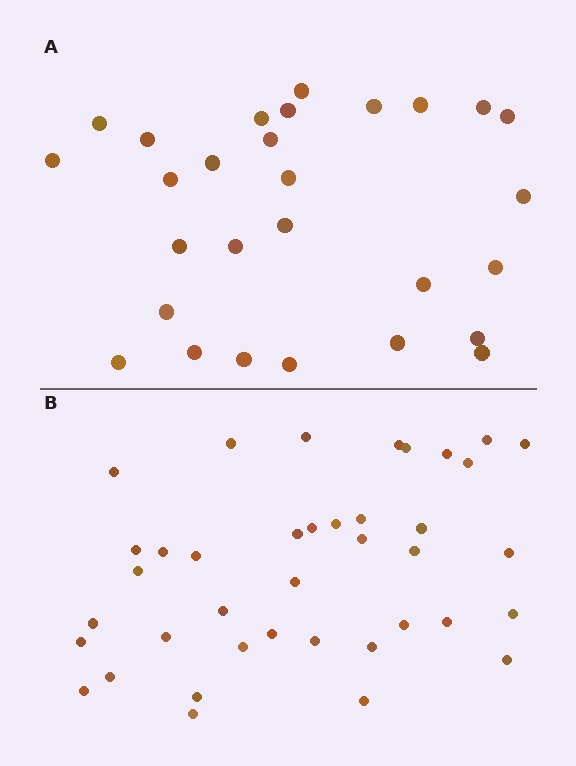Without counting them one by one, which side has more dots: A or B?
Region B (the bottom region) has more dots.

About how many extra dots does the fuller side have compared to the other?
Region B has roughly 12 or so more dots than region A.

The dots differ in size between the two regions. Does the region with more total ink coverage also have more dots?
No. Region A has more total ink coverage because its dots are larger, but region B actually contains more individual dots. Total area can be misleading — the number of items is what matters here.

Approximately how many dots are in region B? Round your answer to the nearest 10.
About 40 dots. (The exact count is 39, which rounds to 40.)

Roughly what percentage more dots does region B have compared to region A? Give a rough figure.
About 40% more.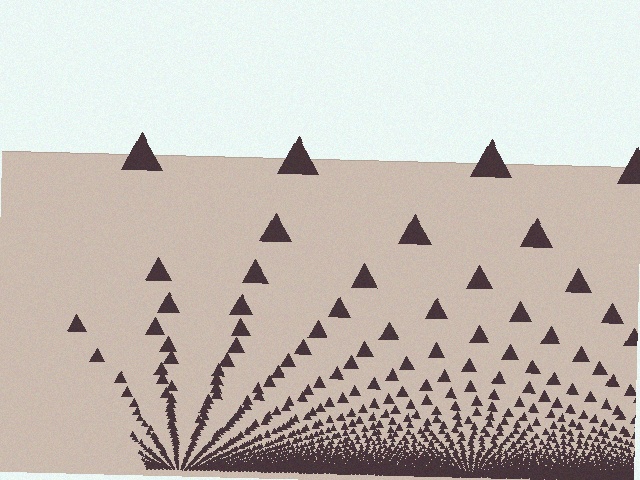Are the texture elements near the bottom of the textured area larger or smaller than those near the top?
Smaller. The gradient is inverted — elements near the bottom are smaller and denser.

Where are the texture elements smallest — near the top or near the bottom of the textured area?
Near the bottom.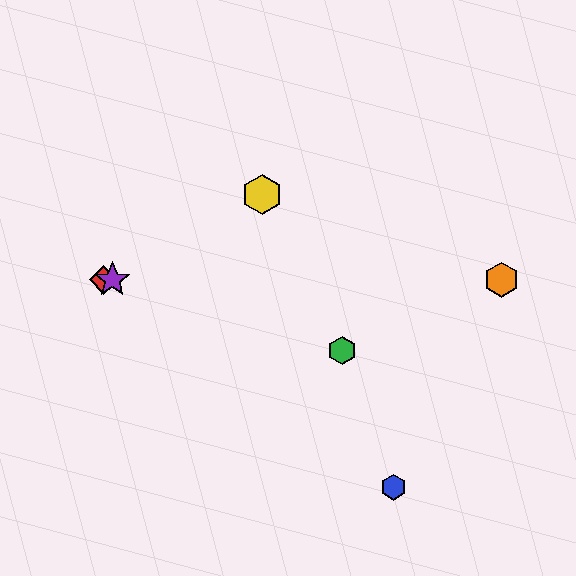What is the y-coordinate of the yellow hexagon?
The yellow hexagon is at y≈194.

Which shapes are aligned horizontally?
The red diamond, the purple star, the orange hexagon are aligned horizontally.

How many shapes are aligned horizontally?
3 shapes (the red diamond, the purple star, the orange hexagon) are aligned horizontally.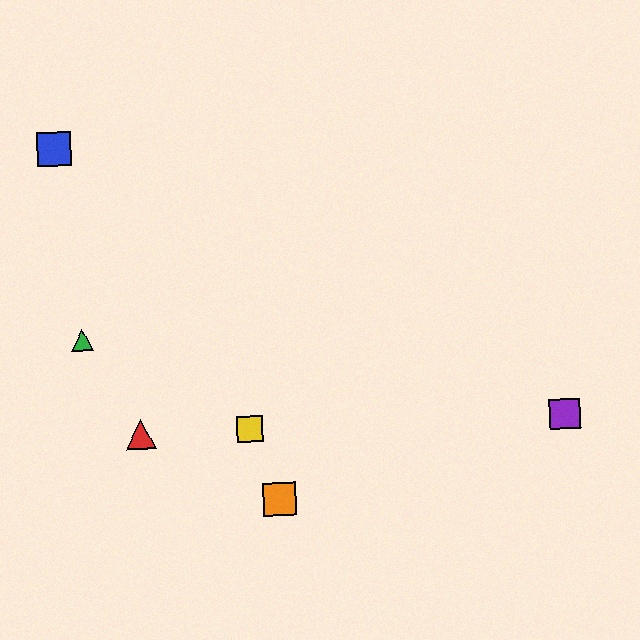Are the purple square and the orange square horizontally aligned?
No, the purple square is at y≈414 and the orange square is at y≈499.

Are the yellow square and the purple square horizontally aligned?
Yes, both are at y≈429.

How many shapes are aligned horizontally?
3 shapes (the red triangle, the yellow square, the purple square) are aligned horizontally.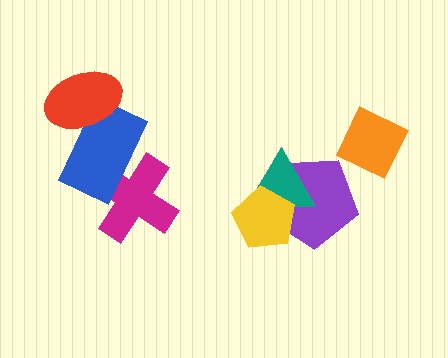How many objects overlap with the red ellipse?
1 object overlaps with the red ellipse.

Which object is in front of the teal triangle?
The yellow pentagon is in front of the teal triangle.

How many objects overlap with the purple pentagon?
2 objects overlap with the purple pentagon.